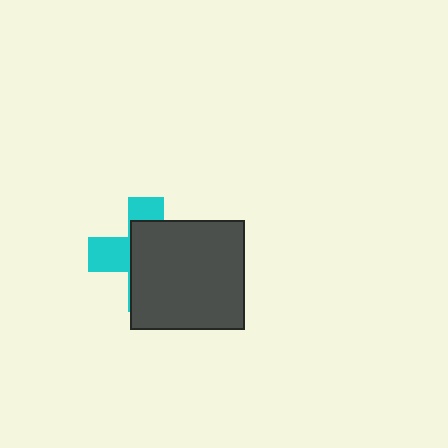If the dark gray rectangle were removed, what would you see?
You would see the complete cyan cross.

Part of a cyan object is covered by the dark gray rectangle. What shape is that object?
It is a cross.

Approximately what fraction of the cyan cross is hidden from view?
Roughly 66% of the cyan cross is hidden behind the dark gray rectangle.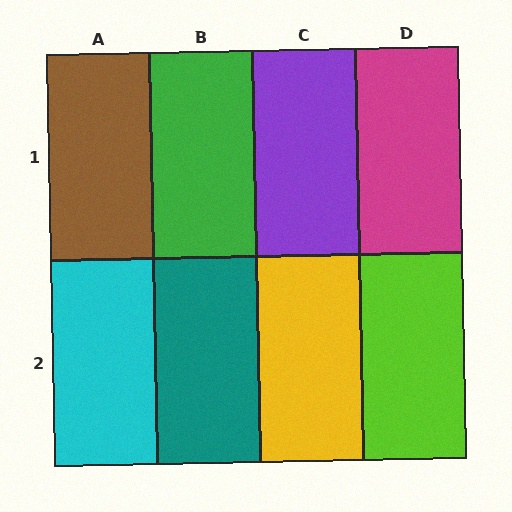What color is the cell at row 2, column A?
Cyan.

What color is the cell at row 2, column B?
Teal.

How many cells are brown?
1 cell is brown.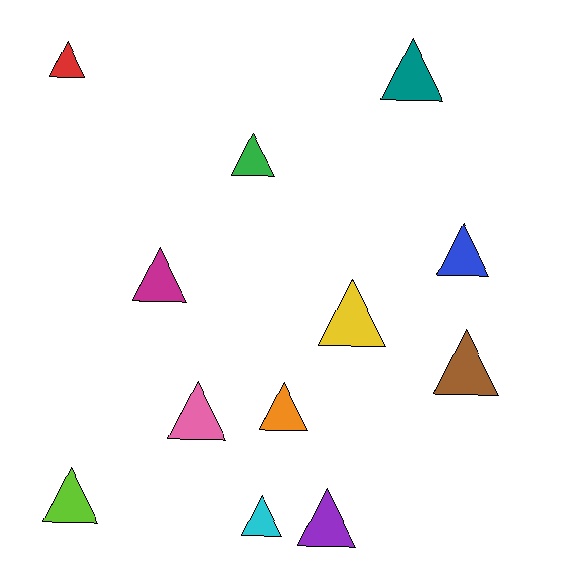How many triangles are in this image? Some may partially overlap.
There are 12 triangles.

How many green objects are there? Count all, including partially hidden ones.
There is 1 green object.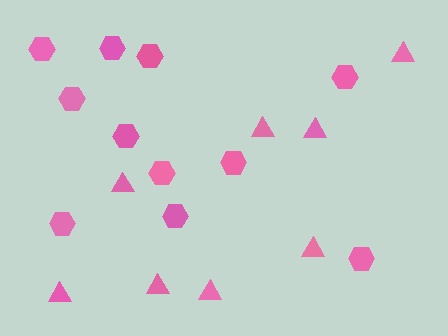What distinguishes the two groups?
There are 2 groups: one group of triangles (8) and one group of hexagons (11).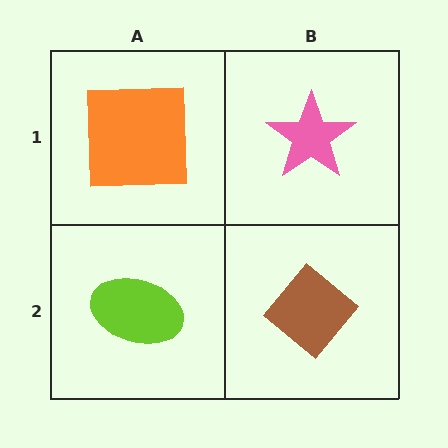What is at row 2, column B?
A brown diamond.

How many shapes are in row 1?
2 shapes.